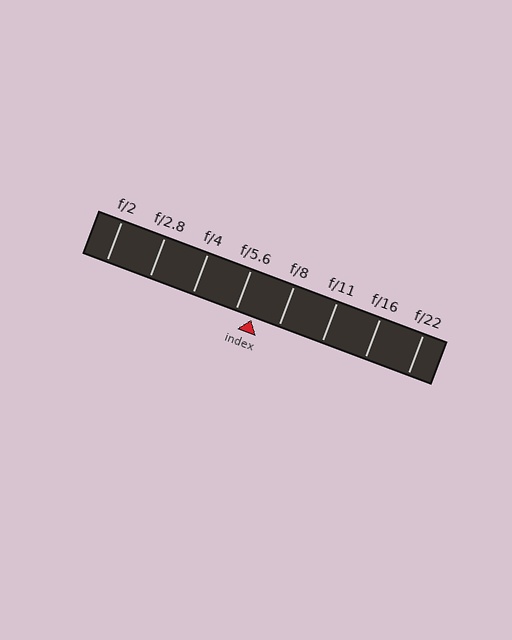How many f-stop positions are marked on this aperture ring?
There are 8 f-stop positions marked.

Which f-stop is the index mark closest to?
The index mark is closest to f/5.6.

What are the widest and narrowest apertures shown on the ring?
The widest aperture shown is f/2 and the narrowest is f/22.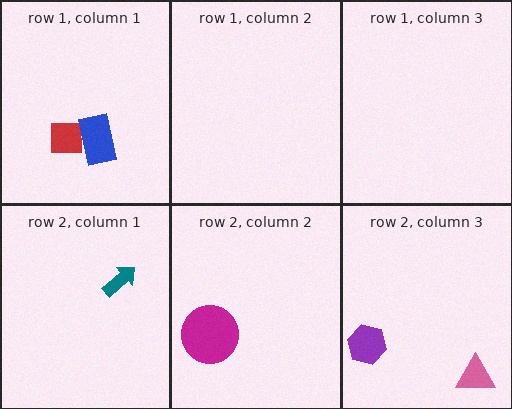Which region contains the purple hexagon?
The row 2, column 3 region.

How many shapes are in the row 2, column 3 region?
2.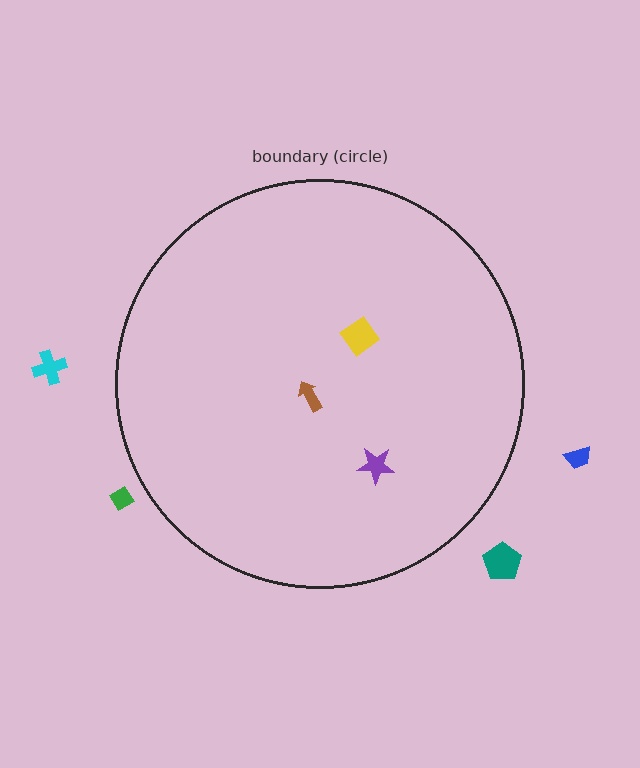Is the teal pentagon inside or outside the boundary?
Outside.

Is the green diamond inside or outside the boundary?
Outside.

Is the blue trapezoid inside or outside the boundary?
Outside.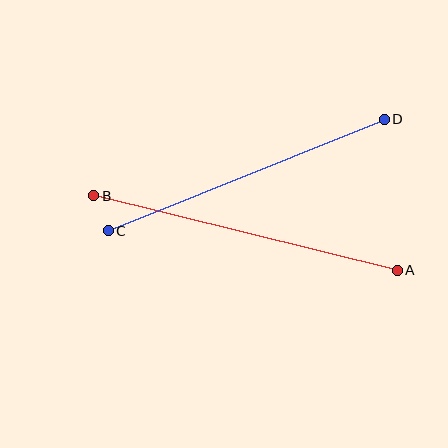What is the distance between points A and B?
The distance is approximately 313 pixels.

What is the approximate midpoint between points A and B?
The midpoint is at approximately (245, 233) pixels.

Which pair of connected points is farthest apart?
Points A and B are farthest apart.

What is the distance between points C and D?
The distance is approximately 298 pixels.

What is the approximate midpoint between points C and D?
The midpoint is at approximately (246, 175) pixels.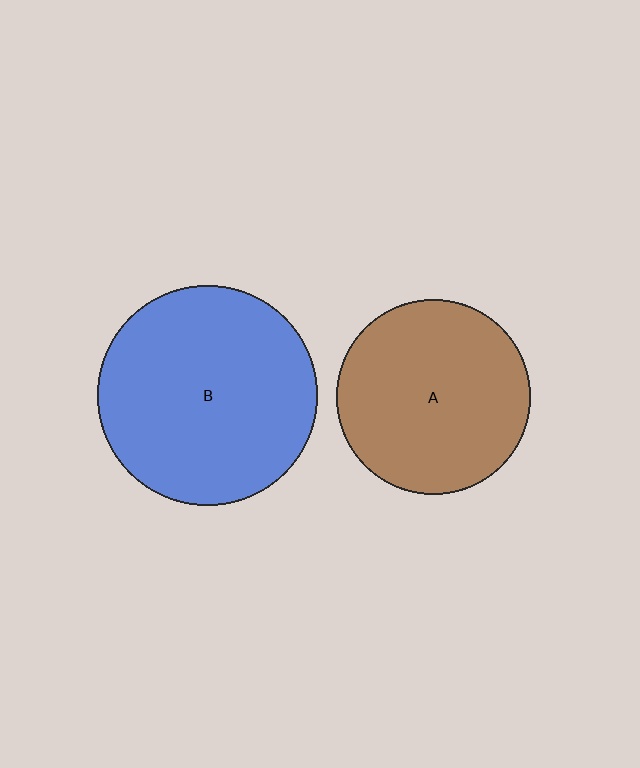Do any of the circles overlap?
No, none of the circles overlap.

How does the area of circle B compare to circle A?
Approximately 1.3 times.